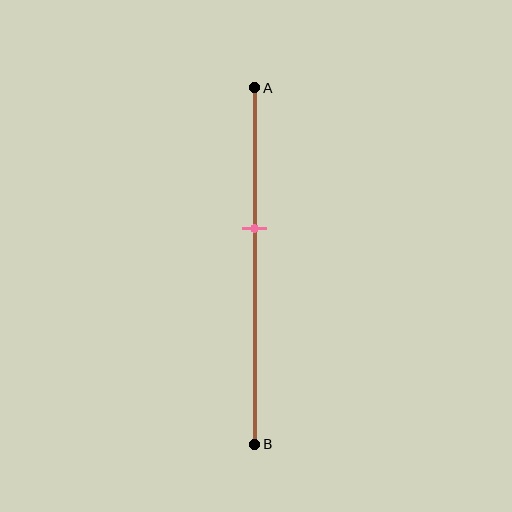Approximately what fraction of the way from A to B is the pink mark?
The pink mark is approximately 40% of the way from A to B.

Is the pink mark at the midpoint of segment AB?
No, the mark is at about 40% from A, not at the 50% midpoint.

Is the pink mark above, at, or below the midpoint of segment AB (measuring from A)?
The pink mark is above the midpoint of segment AB.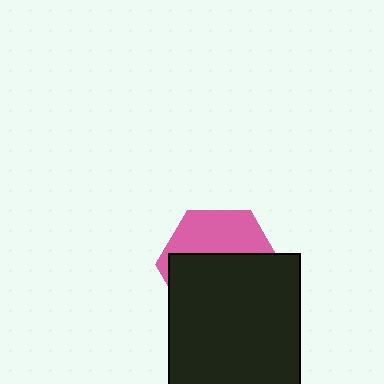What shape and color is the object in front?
The object in front is a black rectangle.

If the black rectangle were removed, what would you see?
You would see the complete pink hexagon.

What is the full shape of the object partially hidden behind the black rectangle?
The partially hidden object is a pink hexagon.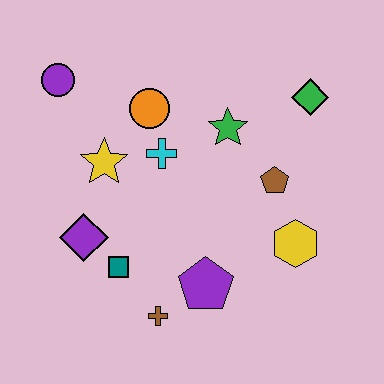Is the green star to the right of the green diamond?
No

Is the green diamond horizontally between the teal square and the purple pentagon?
No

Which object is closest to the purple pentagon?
The brown cross is closest to the purple pentagon.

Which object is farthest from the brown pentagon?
The purple circle is farthest from the brown pentagon.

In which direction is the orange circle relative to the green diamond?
The orange circle is to the left of the green diamond.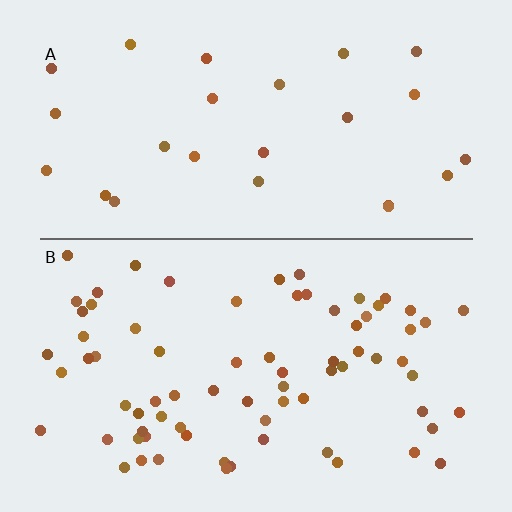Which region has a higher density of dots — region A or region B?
B (the bottom).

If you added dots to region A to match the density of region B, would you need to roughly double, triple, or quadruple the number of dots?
Approximately triple.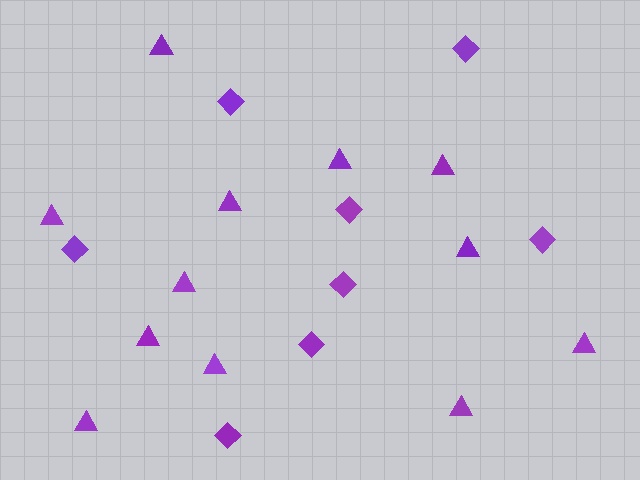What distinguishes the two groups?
There are 2 groups: one group of diamonds (8) and one group of triangles (12).